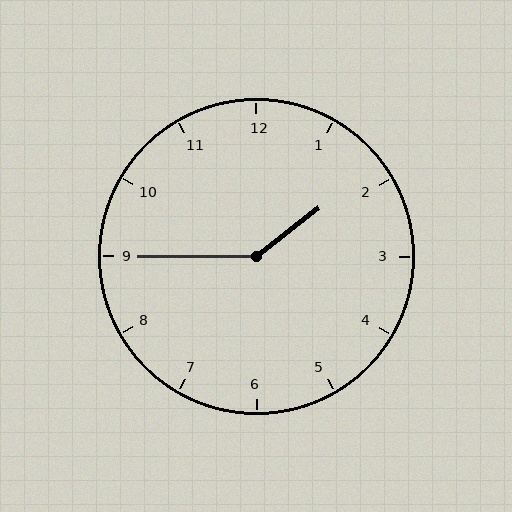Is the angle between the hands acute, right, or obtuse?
It is obtuse.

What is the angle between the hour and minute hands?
Approximately 142 degrees.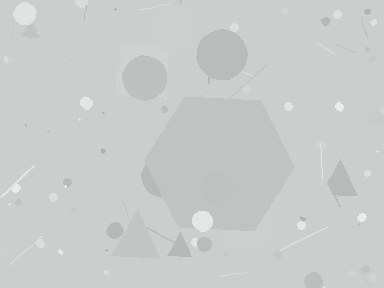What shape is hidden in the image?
A hexagon is hidden in the image.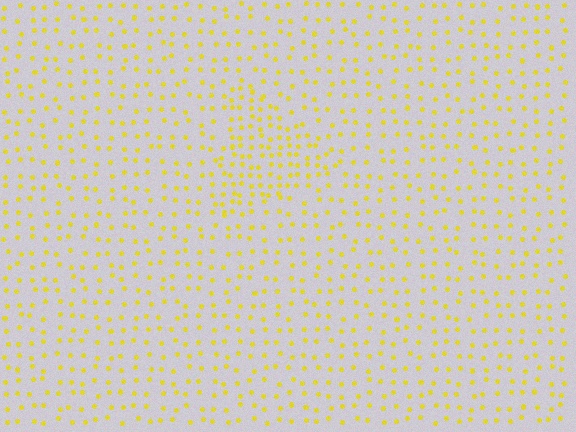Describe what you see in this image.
The image contains small yellow elements arranged at two different densities. A triangle-shaped region is visible where the elements are more densely packed than the surrounding area.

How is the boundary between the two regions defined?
The boundary is defined by a change in element density (approximately 1.9x ratio). All elements are the same color, size, and shape.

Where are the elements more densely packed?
The elements are more densely packed inside the triangle boundary.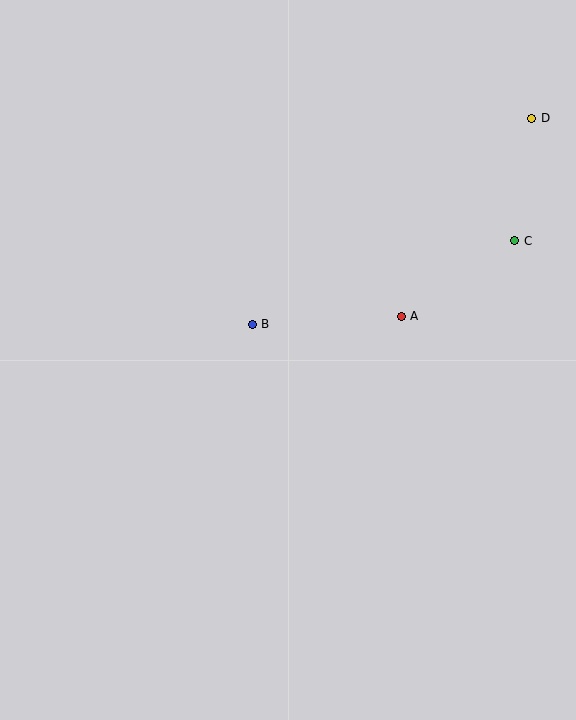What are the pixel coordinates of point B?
Point B is at (252, 324).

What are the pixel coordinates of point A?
Point A is at (401, 316).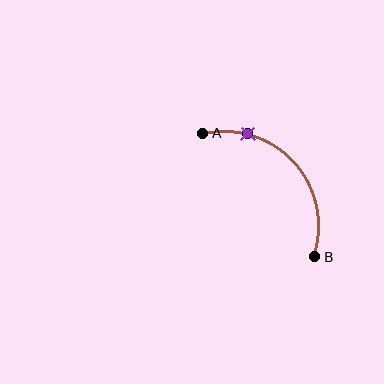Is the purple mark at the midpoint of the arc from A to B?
No. The purple mark lies on the arc but is closer to endpoint A. The arc midpoint would be at the point on the curve equidistant along the arc from both A and B.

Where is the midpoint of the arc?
The arc midpoint is the point on the curve farthest from the straight line joining A and B. It sits above and to the right of that line.